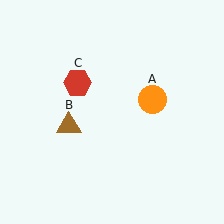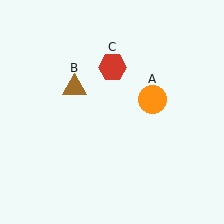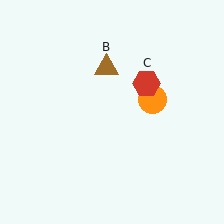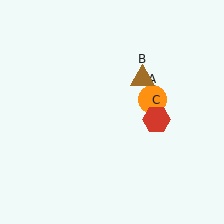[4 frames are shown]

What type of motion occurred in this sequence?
The brown triangle (object B), red hexagon (object C) rotated clockwise around the center of the scene.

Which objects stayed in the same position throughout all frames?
Orange circle (object A) remained stationary.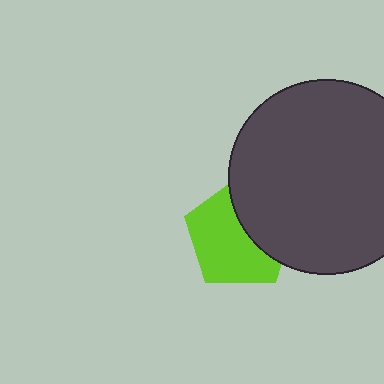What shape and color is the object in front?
The object in front is a dark gray circle.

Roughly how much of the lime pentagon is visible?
About half of it is visible (roughly 62%).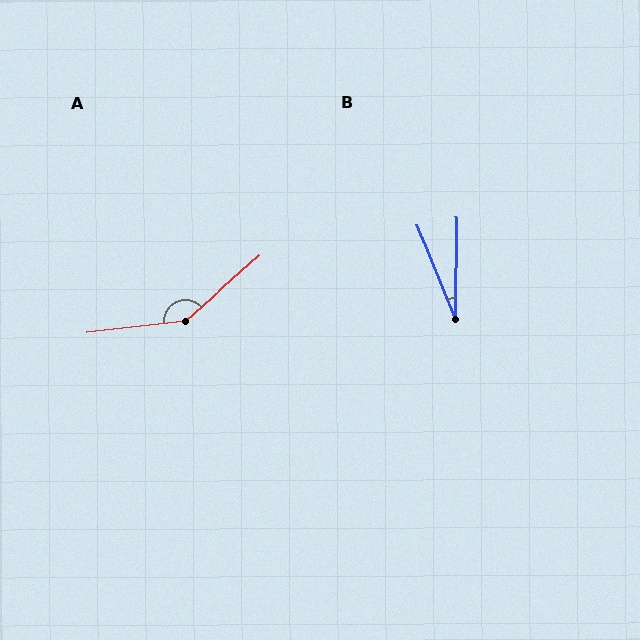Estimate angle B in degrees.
Approximately 23 degrees.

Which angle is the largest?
A, at approximately 145 degrees.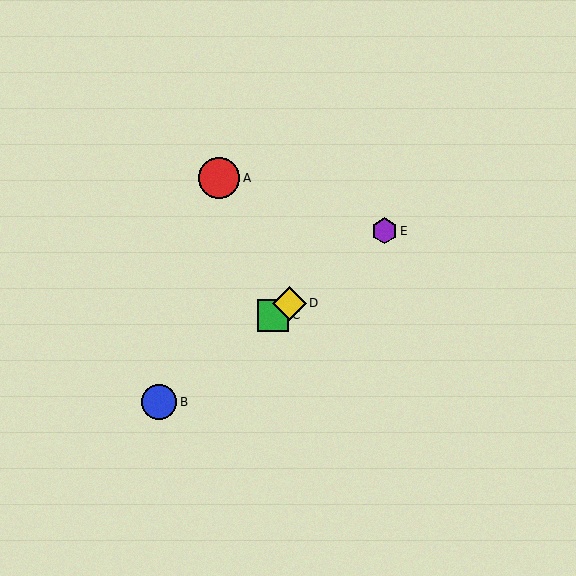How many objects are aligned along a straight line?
4 objects (B, C, D, E) are aligned along a straight line.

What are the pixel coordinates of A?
Object A is at (219, 178).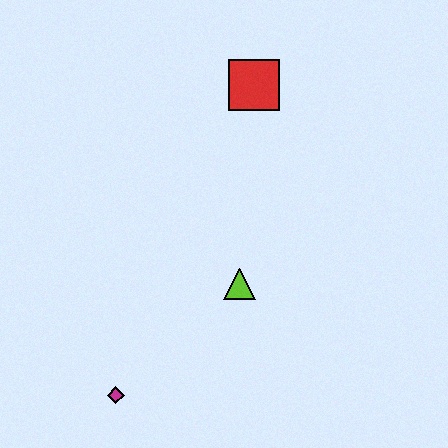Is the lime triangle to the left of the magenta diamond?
No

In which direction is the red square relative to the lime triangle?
The red square is above the lime triangle.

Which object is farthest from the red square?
The magenta diamond is farthest from the red square.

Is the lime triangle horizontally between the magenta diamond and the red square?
Yes